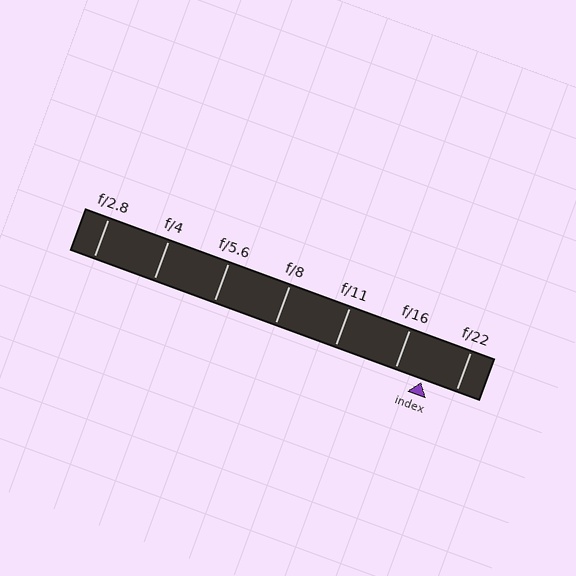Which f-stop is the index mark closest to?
The index mark is closest to f/16.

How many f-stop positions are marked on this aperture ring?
There are 7 f-stop positions marked.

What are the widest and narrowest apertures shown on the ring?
The widest aperture shown is f/2.8 and the narrowest is f/22.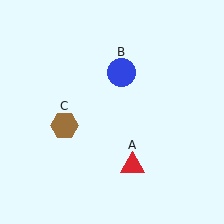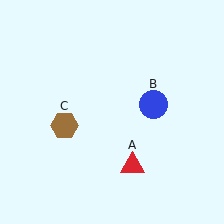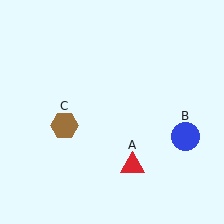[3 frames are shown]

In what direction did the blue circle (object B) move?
The blue circle (object B) moved down and to the right.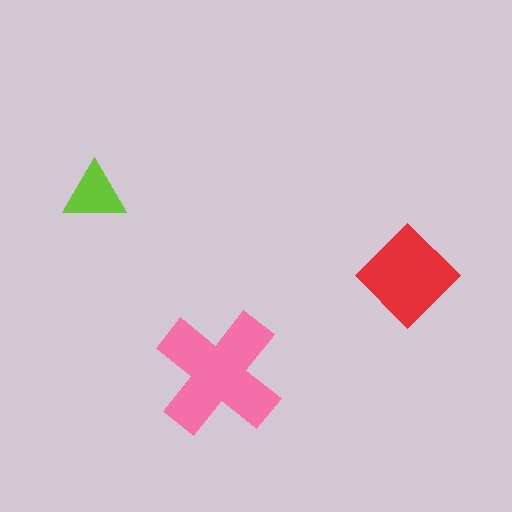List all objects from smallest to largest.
The lime triangle, the red diamond, the pink cross.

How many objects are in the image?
There are 3 objects in the image.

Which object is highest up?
The lime triangle is topmost.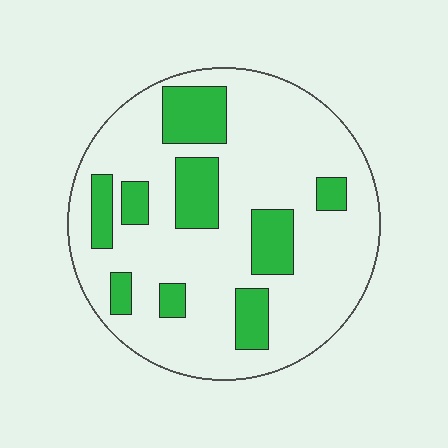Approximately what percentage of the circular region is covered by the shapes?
Approximately 25%.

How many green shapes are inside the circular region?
9.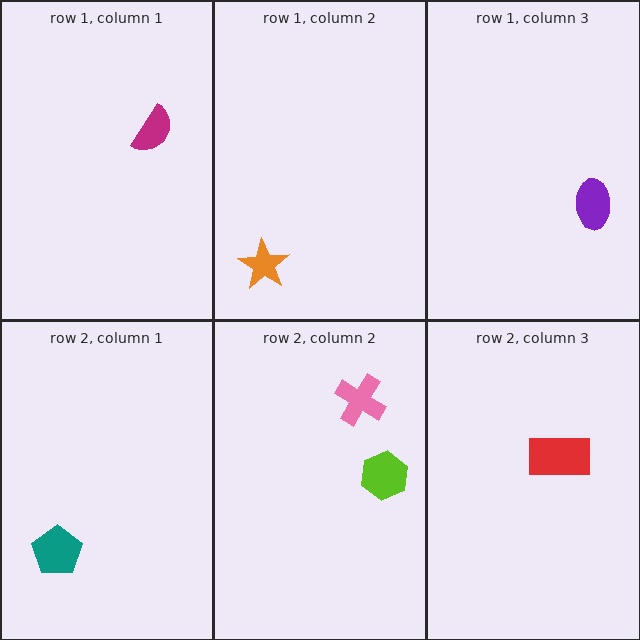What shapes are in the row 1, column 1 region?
The magenta semicircle.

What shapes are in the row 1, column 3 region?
The purple ellipse.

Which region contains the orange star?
The row 1, column 2 region.